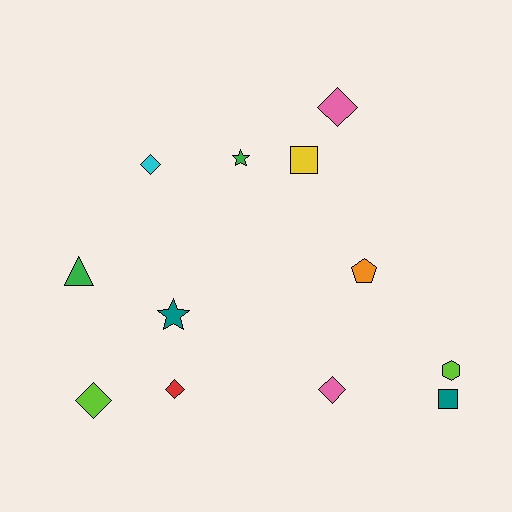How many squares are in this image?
There are 2 squares.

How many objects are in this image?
There are 12 objects.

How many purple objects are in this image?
There are no purple objects.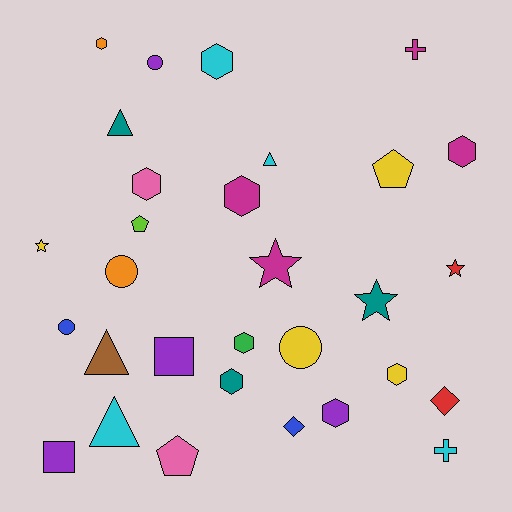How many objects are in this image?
There are 30 objects.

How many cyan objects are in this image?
There are 4 cyan objects.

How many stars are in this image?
There are 4 stars.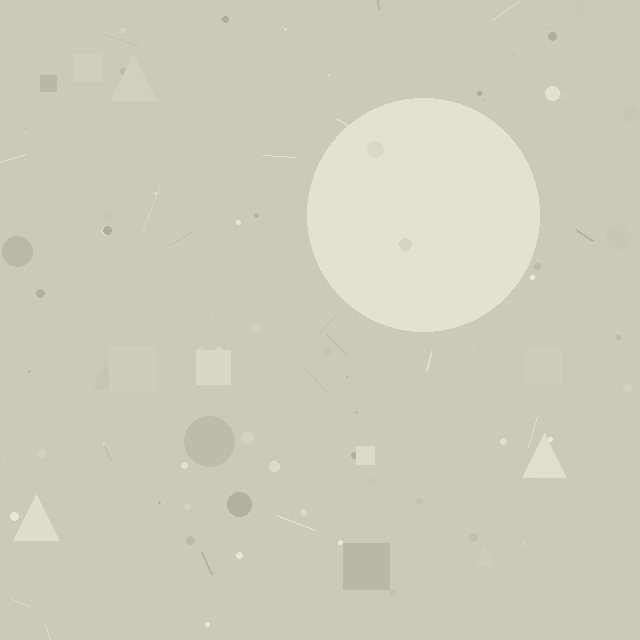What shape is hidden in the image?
A circle is hidden in the image.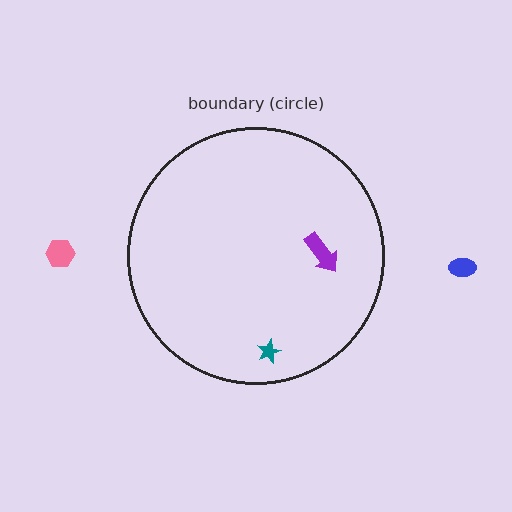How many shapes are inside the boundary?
2 inside, 2 outside.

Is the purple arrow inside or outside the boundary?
Inside.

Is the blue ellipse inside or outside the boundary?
Outside.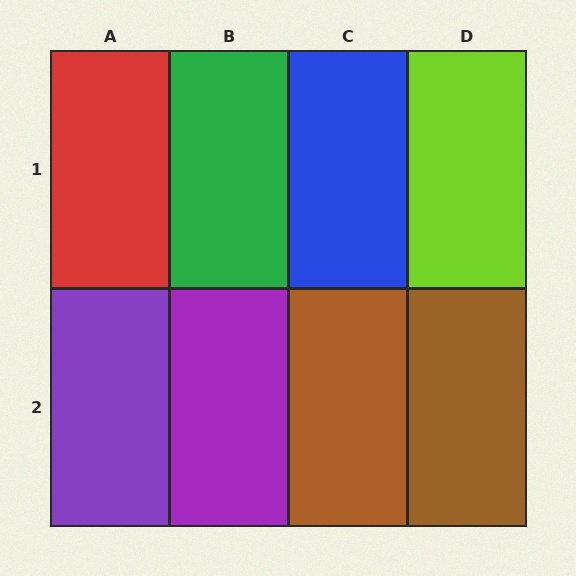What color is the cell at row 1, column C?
Blue.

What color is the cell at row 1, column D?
Lime.